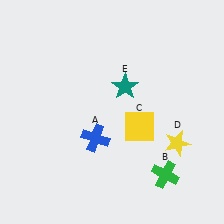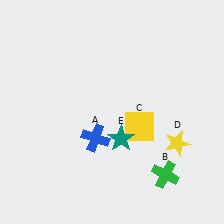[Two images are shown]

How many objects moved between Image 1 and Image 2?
1 object moved between the two images.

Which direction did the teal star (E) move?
The teal star (E) moved down.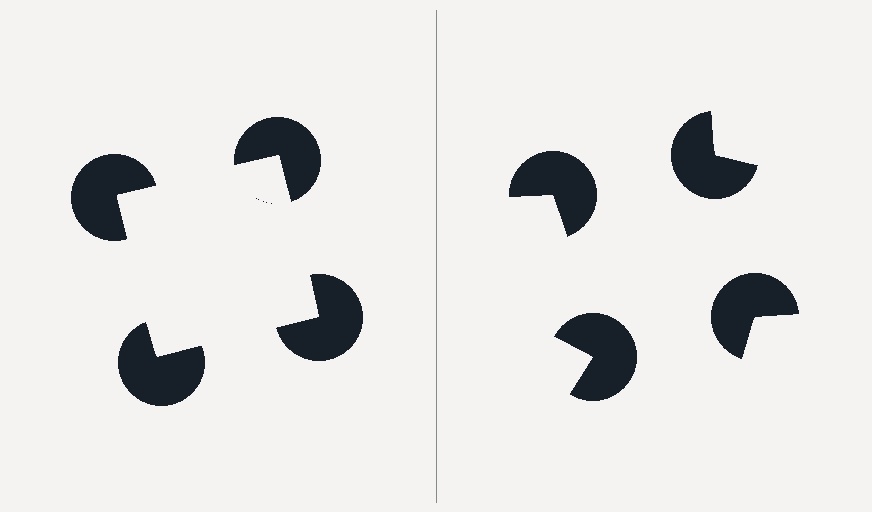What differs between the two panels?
The pac-man discs are positioned identically on both sides; only the wedge orientations differ. On the left they align to a square; on the right they are misaligned.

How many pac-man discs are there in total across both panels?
8 — 4 on each side.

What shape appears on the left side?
An illusory square.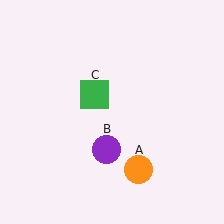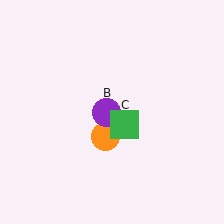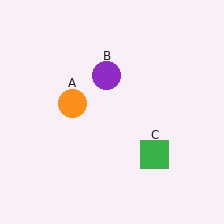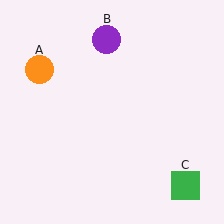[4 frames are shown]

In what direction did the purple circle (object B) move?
The purple circle (object B) moved up.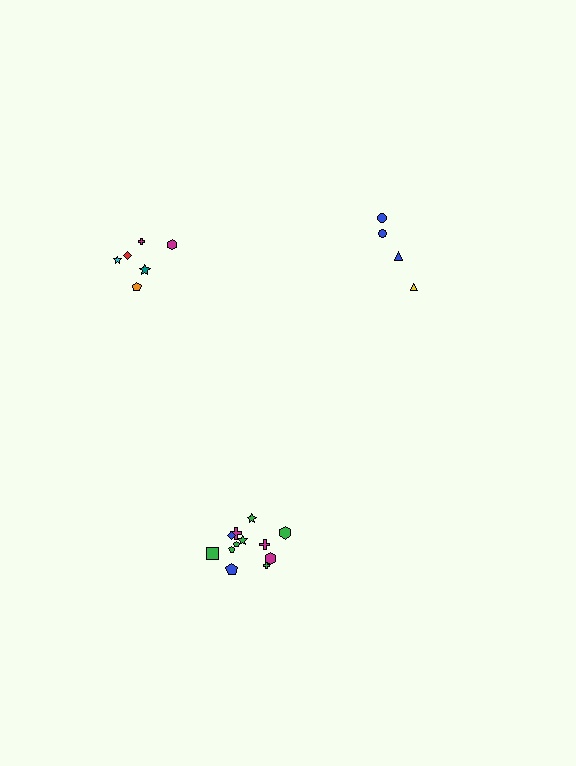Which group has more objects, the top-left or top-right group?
The top-left group.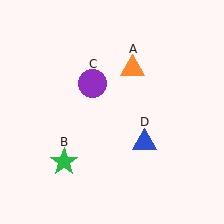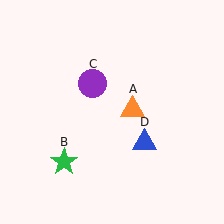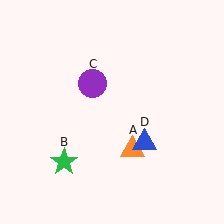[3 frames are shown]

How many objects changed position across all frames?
1 object changed position: orange triangle (object A).